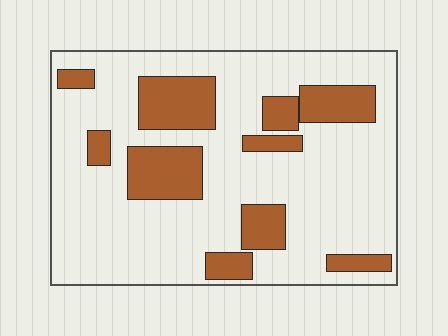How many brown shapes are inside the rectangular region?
10.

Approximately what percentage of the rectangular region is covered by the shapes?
Approximately 25%.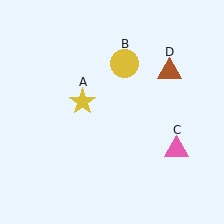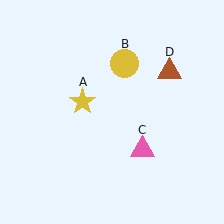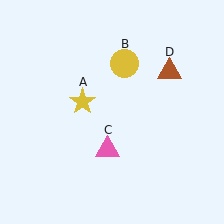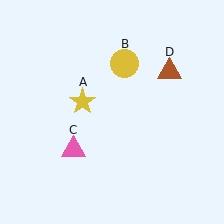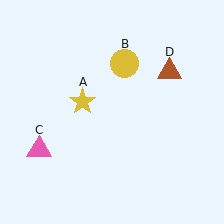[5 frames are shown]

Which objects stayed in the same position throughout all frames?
Yellow star (object A) and yellow circle (object B) and brown triangle (object D) remained stationary.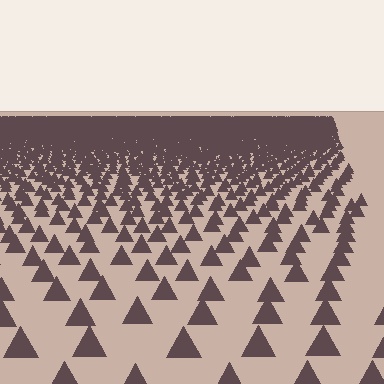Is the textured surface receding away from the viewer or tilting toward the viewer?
The surface is receding away from the viewer. Texture elements get smaller and denser toward the top.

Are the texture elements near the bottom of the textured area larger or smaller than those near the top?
Larger. Near the bottom, elements are closer to the viewer and appear at a bigger on-screen size.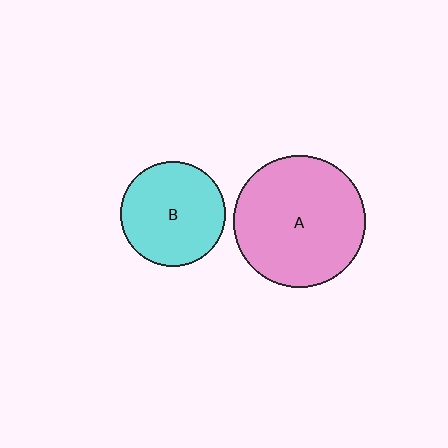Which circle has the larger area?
Circle A (pink).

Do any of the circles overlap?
No, none of the circles overlap.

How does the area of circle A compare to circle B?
Approximately 1.6 times.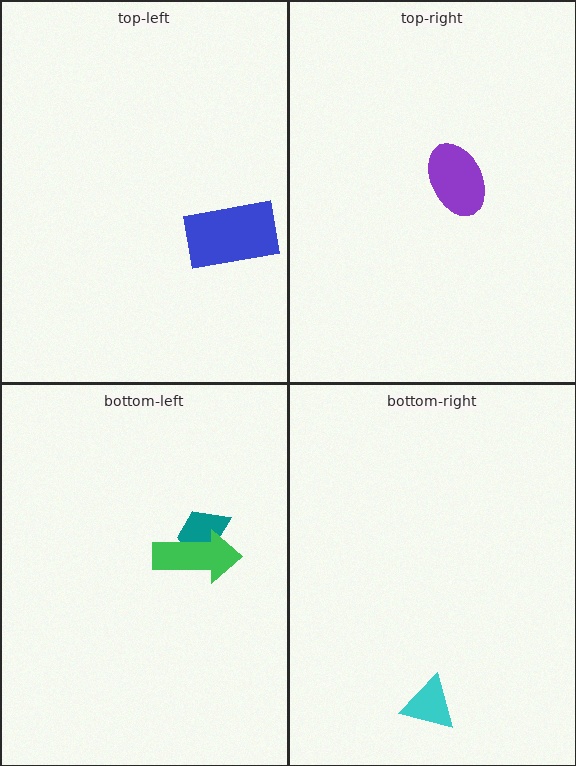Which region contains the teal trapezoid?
The bottom-left region.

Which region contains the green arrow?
The bottom-left region.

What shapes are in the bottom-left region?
The teal trapezoid, the green arrow.